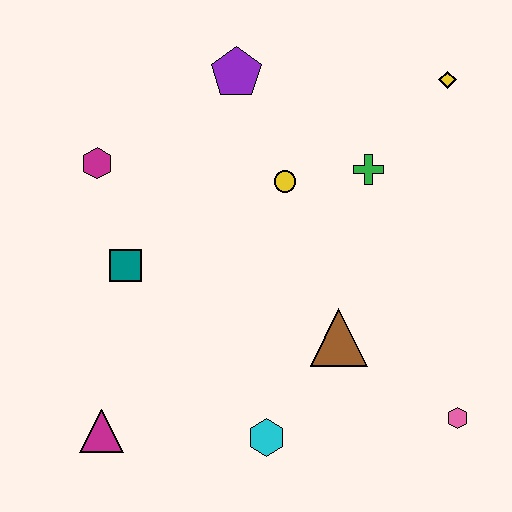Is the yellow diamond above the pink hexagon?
Yes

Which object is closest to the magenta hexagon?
The teal square is closest to the magenta hexagon.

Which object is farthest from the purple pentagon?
The pink hexagon is farthest from the purple pentagon.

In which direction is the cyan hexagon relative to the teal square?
The cyan hexagon is below the teal square.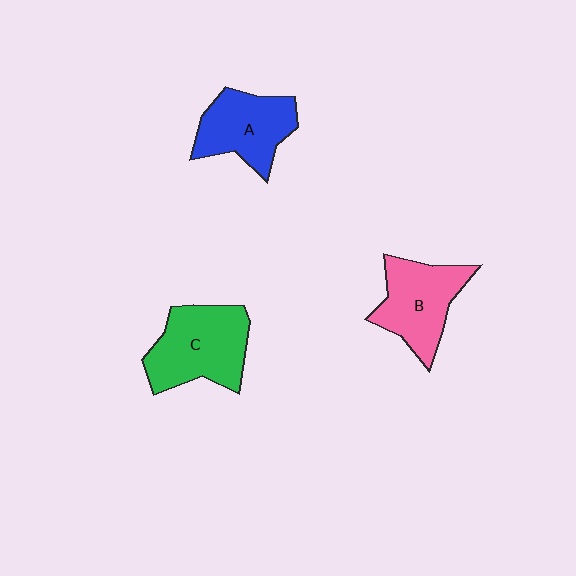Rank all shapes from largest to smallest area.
From largest to smallest: C (green), B (pink), A (blue).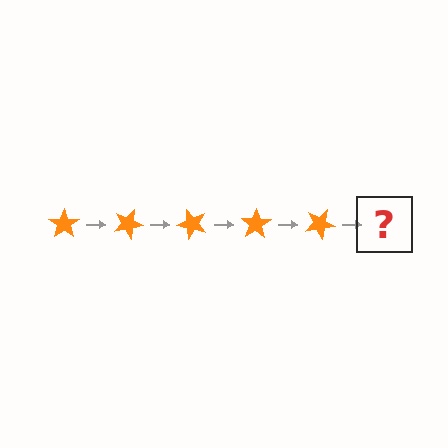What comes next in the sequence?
The next element should be an orange star rotated 125 degrees.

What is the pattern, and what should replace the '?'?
The pattern is that the star rotates 25 degrees each step. The '?' should be an orange star rotated 125 degrees.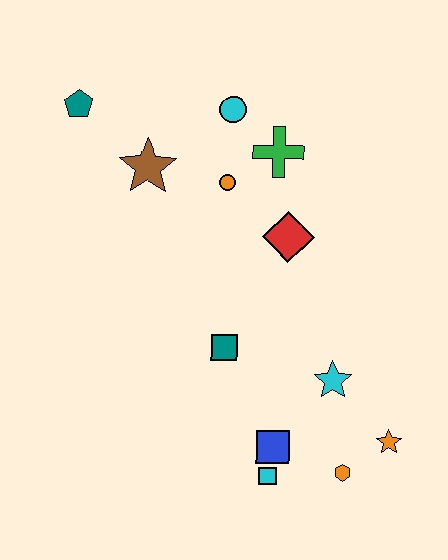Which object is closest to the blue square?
The cyan square is closest to the blue square.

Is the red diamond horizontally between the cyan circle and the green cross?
No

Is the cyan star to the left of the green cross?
No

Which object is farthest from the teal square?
The teal pentagon is farthest from the teal square.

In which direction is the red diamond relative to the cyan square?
The red diamond is above the cyan square.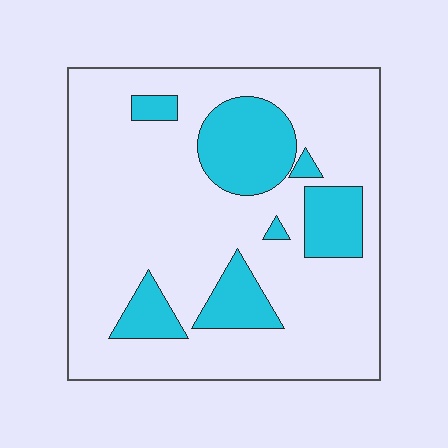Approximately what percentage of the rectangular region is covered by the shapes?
Approximately 20%.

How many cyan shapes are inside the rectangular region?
7.